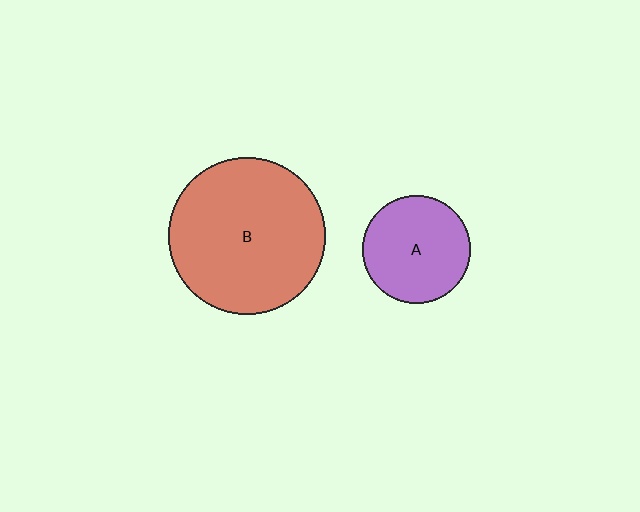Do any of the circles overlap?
No, none of the circles overlap.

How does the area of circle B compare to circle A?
Approximately 2.1 times.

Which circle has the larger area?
Circle B (red).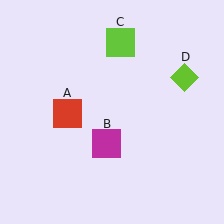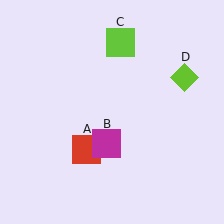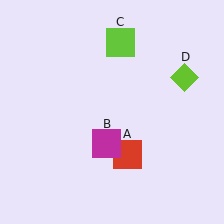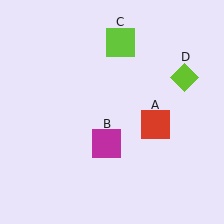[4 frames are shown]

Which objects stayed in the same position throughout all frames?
Magenta square (object B) and lime square (object C) and lime diamond (object D) remained stationary.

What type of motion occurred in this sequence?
The red square (object A) rotated counterclockwise around the center of the scene.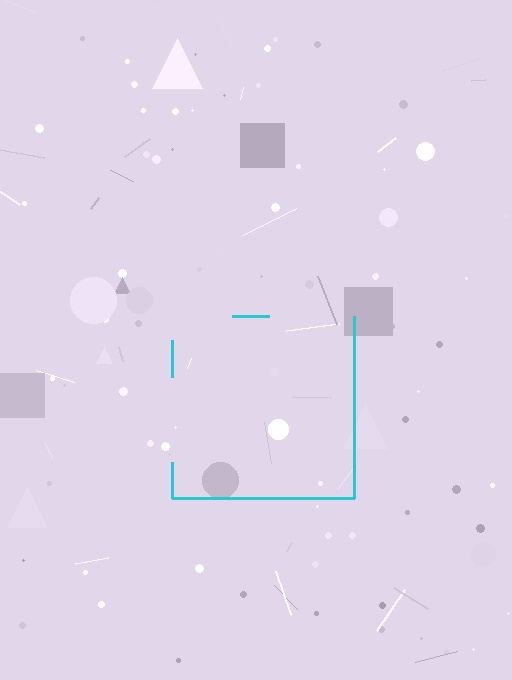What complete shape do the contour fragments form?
The contour fragments form a square.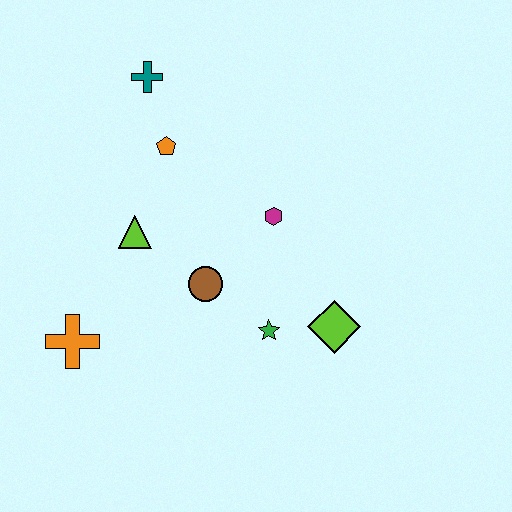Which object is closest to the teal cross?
The orange pentagon is closest to the teal cross.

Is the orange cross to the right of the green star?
No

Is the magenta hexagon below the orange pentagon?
Yes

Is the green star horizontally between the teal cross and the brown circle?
No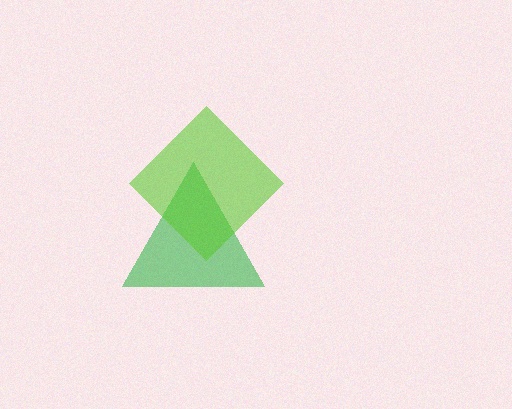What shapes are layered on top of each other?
The layered shapes are: a green triangle, a lime diamond.